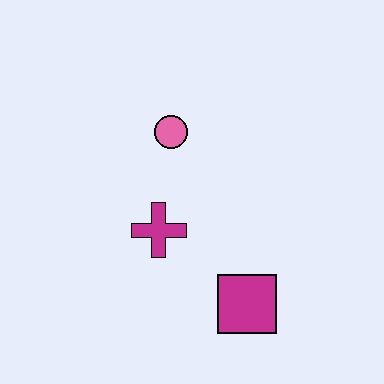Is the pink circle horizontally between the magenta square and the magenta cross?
Yes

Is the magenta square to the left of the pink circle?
No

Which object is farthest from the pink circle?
The magenta square is farthest from the pink circle.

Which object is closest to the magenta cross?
The pink circle is closest to the magenta cross.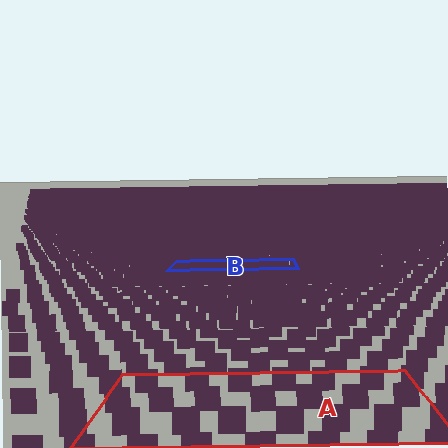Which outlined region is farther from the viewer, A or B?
Region B is farther from the viewer — the texture elements inside it appear smaller and more densely packed.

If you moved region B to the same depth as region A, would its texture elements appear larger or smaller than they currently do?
They would appear larger. At a closer depth, the same texture elements are projected at a bigger on-screen size.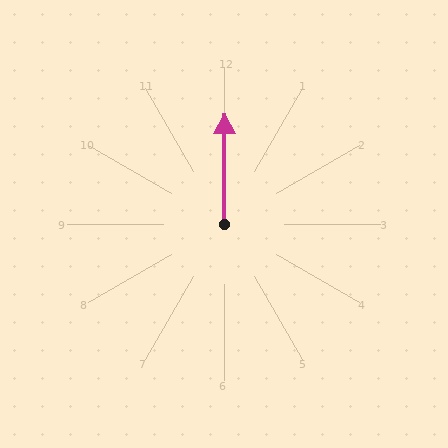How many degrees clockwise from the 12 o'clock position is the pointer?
Approximately 0 degrees.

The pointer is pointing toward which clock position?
Roughly 12 o'clock.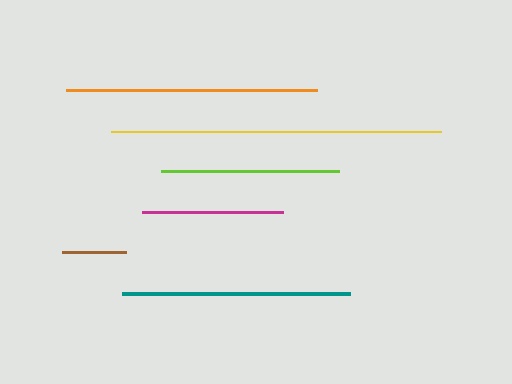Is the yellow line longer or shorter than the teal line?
The yellow line is longer than the teal line.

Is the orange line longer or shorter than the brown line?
The orange line is longer than the brown line.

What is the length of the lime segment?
The lime segment is approximately 178 pixels long.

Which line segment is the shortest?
The brown line is the shortest at approximately 64 pixels.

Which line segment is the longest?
The yellow line is the longest at approximately 330 pixels.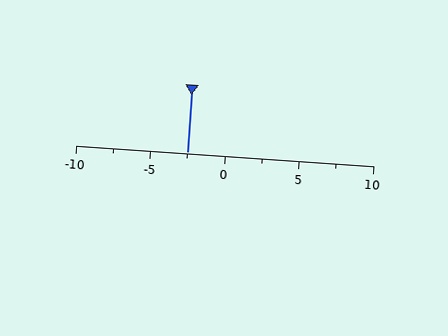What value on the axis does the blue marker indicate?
The marker indicates approximately -2.5.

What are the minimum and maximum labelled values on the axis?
The axis runs from -10 to 10.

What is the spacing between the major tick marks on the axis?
The major ticks are spaced 5 apart.